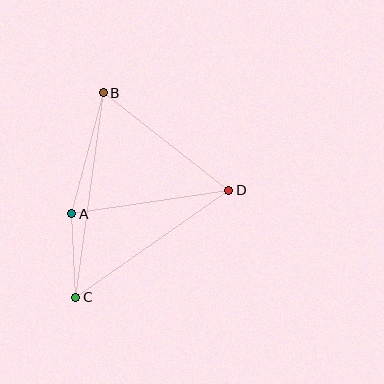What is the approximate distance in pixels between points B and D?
The distance between B and D is approximately 159 pixels.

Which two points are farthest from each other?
Points B and C are farthest from each other.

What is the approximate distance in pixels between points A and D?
The distance between A and D is approximately 159 pixels.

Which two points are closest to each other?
Points A and C are closest to each other.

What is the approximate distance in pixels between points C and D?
The distance between C and D is approximately 187 pixels.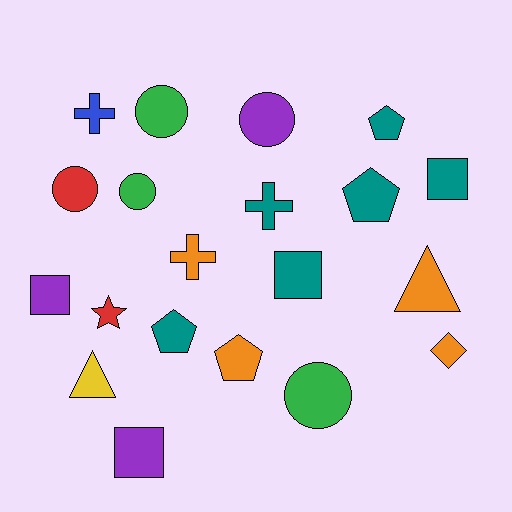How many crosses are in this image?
There are 3 crosses.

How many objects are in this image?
There are 20 objects.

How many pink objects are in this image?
There are no pink objects.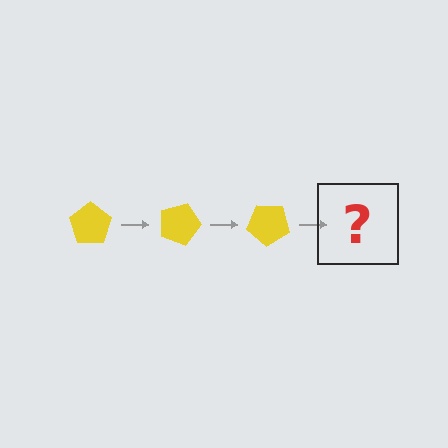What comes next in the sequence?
The next element should be a yellow pentagon rotated 60 degrees.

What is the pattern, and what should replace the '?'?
The pattern is that the pentagon rotates 20 degrees each step. The '?' should be a yellow pentagon rotated 60 degrees.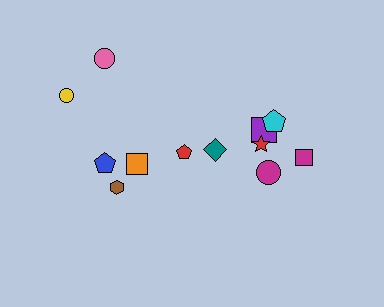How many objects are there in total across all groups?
There are 12 objects.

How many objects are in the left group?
There are 5 objects.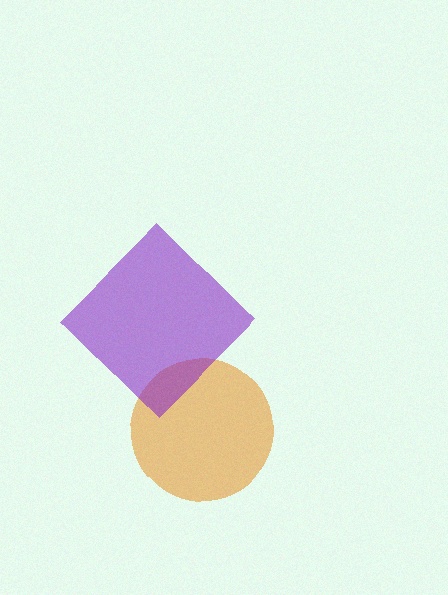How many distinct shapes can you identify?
There are 2 distinct shapes: an orange circle, a purple diamond.